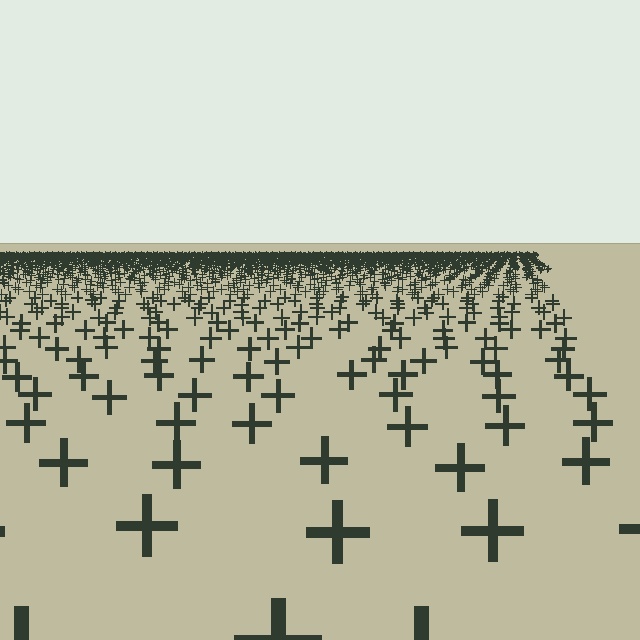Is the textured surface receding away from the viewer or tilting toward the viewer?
The surface is receding away from the viewer. Texture elements get smaller and denser toward the top.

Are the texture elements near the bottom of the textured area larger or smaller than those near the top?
Larger. Near the bottom, elements are closer to the viewer and appear at a bigger on-screen size.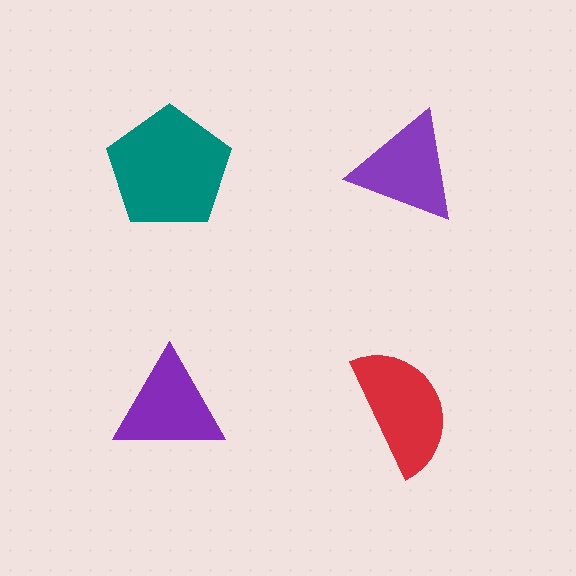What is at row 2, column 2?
A red semicircle.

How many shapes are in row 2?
2 shapes.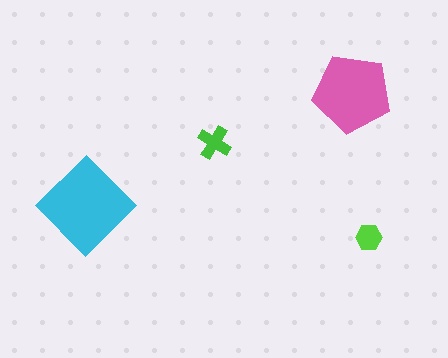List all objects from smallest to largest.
The lime hexagon, the green cross, the pink pentagon, the cyan diamond.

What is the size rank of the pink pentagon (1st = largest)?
2nd.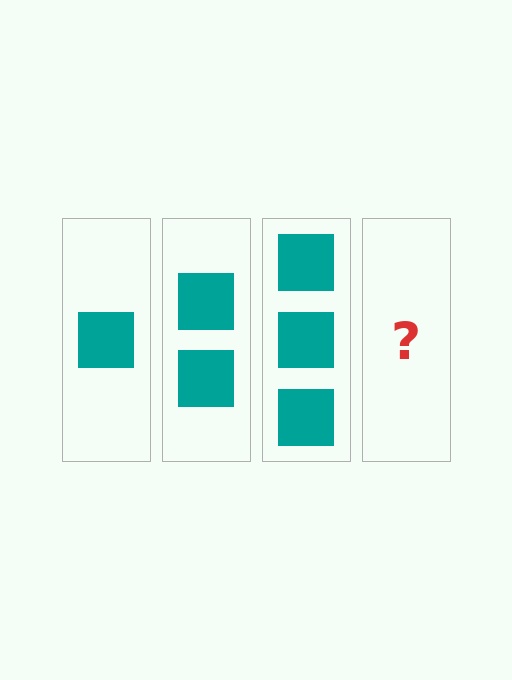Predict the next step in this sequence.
The next step is 4 squares.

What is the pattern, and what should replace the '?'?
The pattern is that each step adds one more square. The '?' should be 4 squares.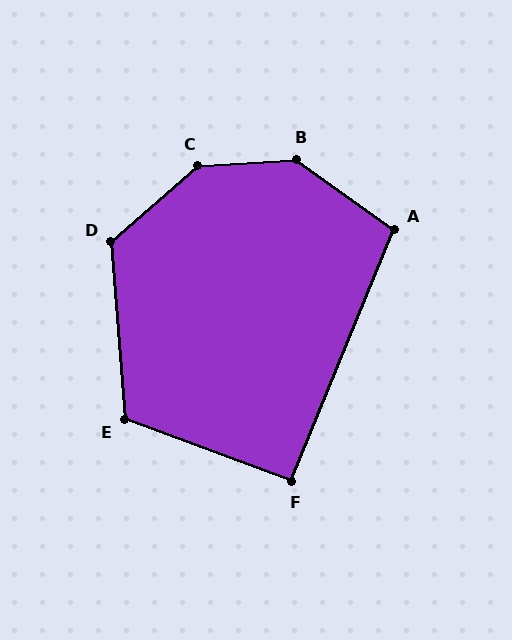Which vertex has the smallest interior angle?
F, at approximately 92 degrees.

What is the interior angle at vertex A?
Approximately 103 degrees (obtuse).